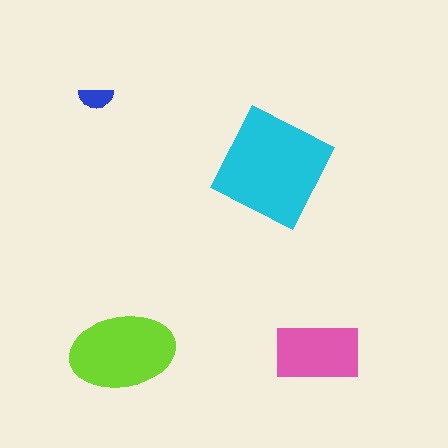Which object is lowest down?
The pink rectangle is bottommost.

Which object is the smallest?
The blue semicircle.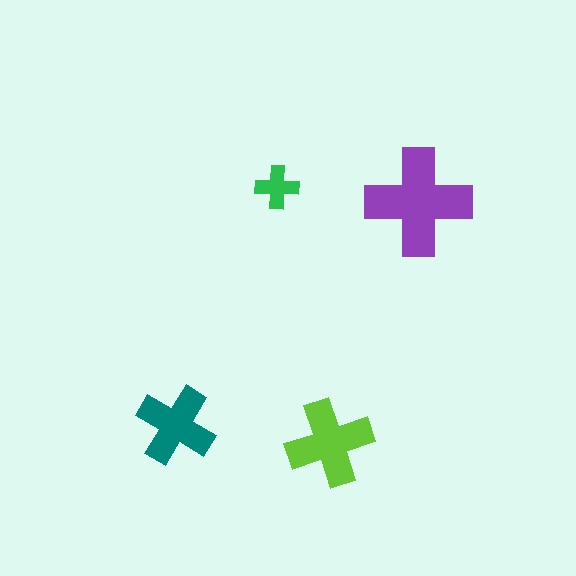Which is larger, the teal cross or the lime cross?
The lime one.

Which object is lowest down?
The lime cross is bottommost.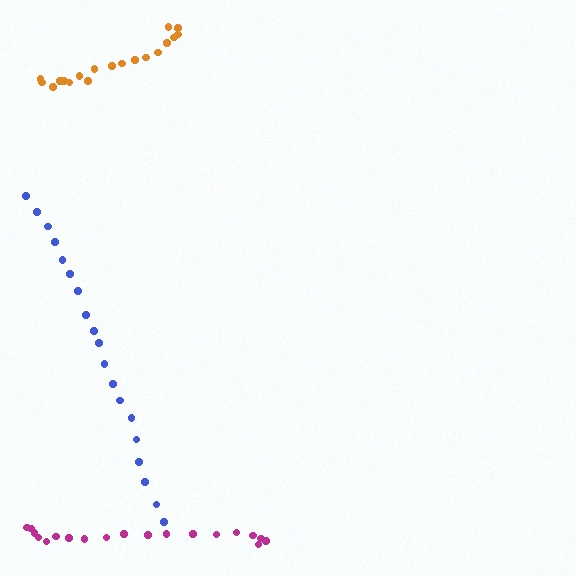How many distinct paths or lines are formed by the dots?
There are 3 distinct paths.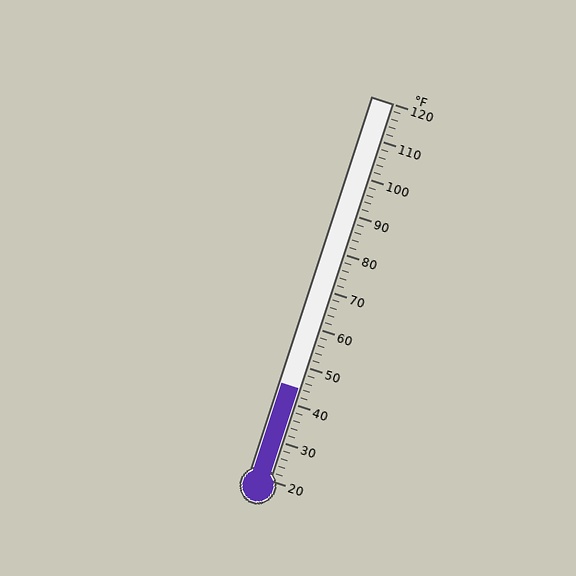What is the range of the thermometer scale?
The thermometer scale ranges from 20°F to 120°F.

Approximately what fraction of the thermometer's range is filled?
The thermometer is filled to approximately 25% of its range.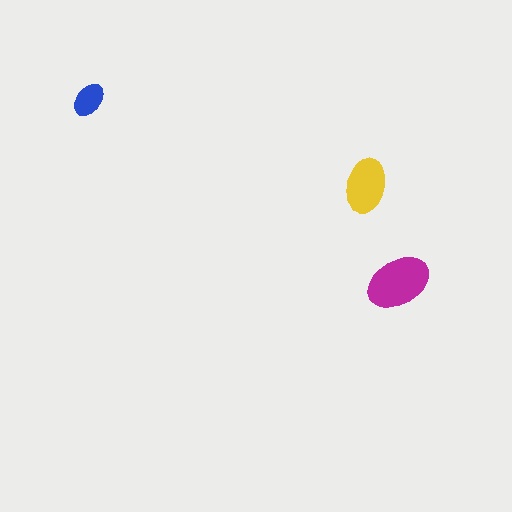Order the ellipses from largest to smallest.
the magenta one, the yellow one, the blue one.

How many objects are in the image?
There are 3 objects in the image.